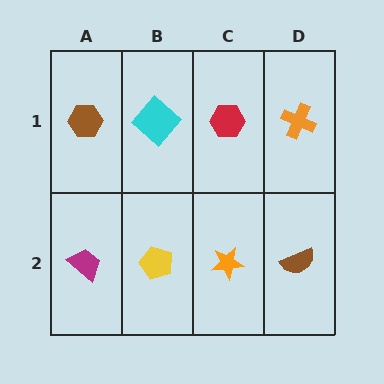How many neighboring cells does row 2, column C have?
3.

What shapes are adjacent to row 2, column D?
An orange cross (row 1, column D), an orange star (row 2, column C).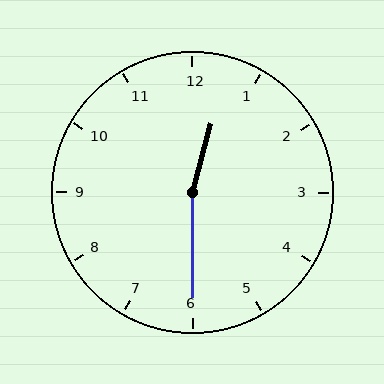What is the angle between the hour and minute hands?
Approximately 165 degrees.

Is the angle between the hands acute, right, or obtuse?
It is obtuse.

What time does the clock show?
12:30.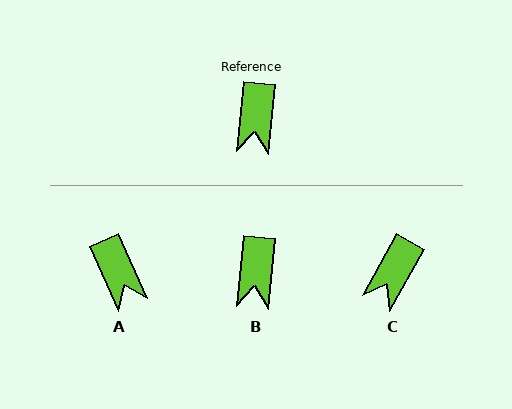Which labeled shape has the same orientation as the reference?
B.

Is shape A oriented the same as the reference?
No, it is off by about 29 degrees.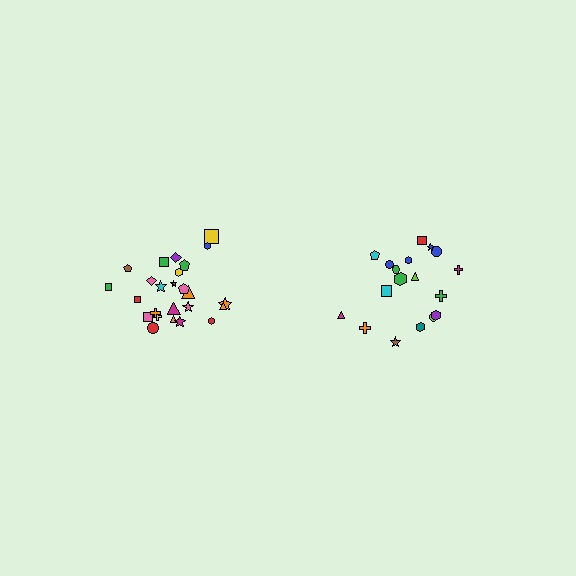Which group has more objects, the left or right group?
The left group.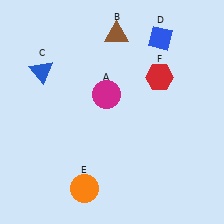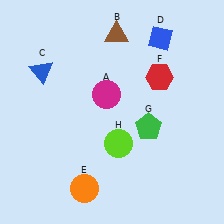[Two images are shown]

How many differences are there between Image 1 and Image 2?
There are 2 differences between the two images.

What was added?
A green pentagon (G), a lime circle (H) were added in Image 2.